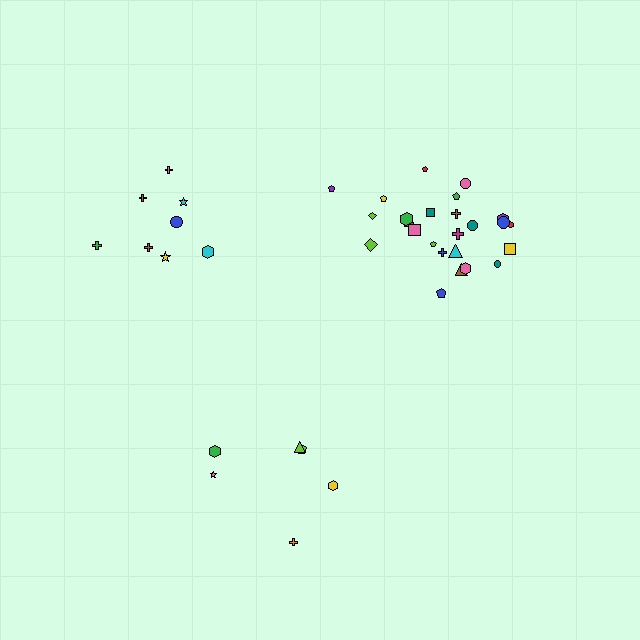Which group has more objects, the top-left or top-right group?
The top-right group.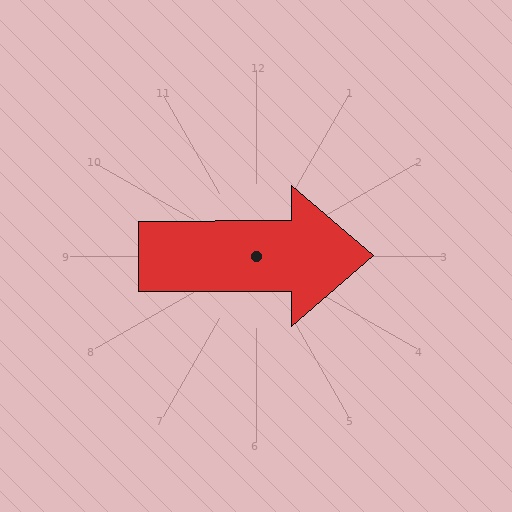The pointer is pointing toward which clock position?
Roughly 3 o'clock.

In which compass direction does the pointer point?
East.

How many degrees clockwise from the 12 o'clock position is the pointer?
Approximately 90 degrees.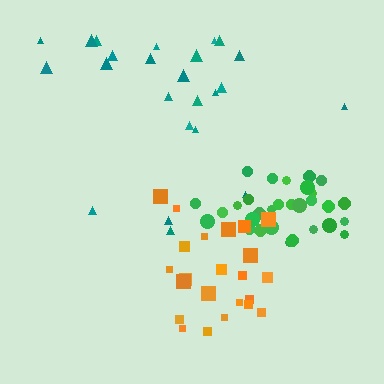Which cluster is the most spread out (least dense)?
Teal.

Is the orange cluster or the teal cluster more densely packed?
Orange.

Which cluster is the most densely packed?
Green.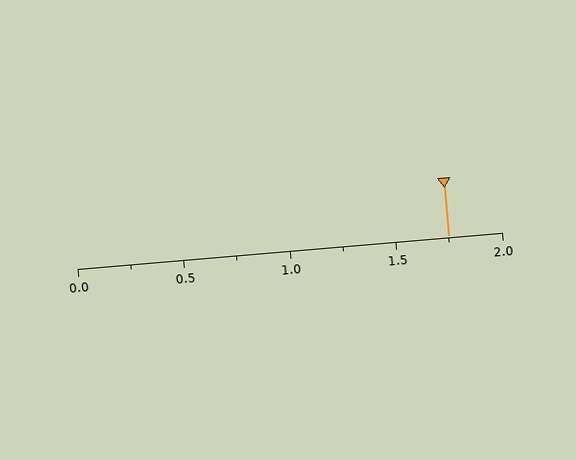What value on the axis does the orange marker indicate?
The marker indicates approximately 1.75.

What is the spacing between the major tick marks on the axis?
The major ticks are spaced 0.5 apart.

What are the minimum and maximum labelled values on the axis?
The axis runs from 0.0 to 2.0.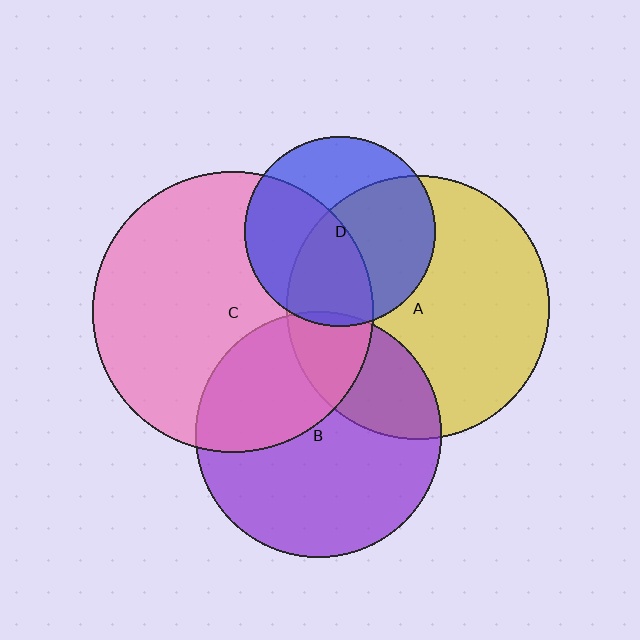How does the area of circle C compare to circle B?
Approximately 1.3 times.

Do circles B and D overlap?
Yes.